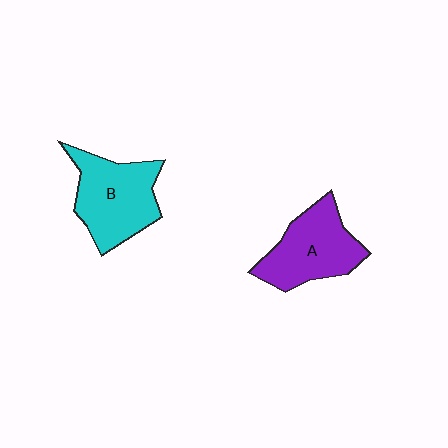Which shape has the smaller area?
Shape A (purple).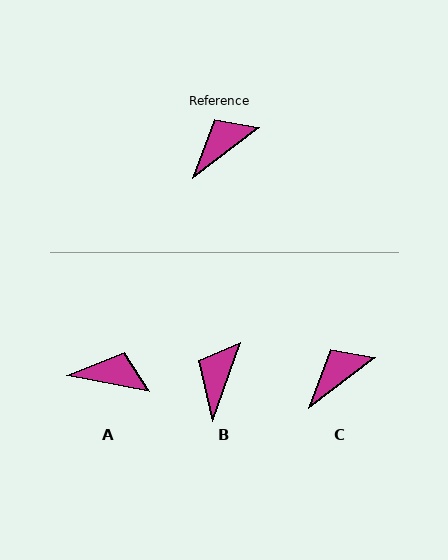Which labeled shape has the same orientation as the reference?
C.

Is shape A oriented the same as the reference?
No, it is off by about 48 degrees.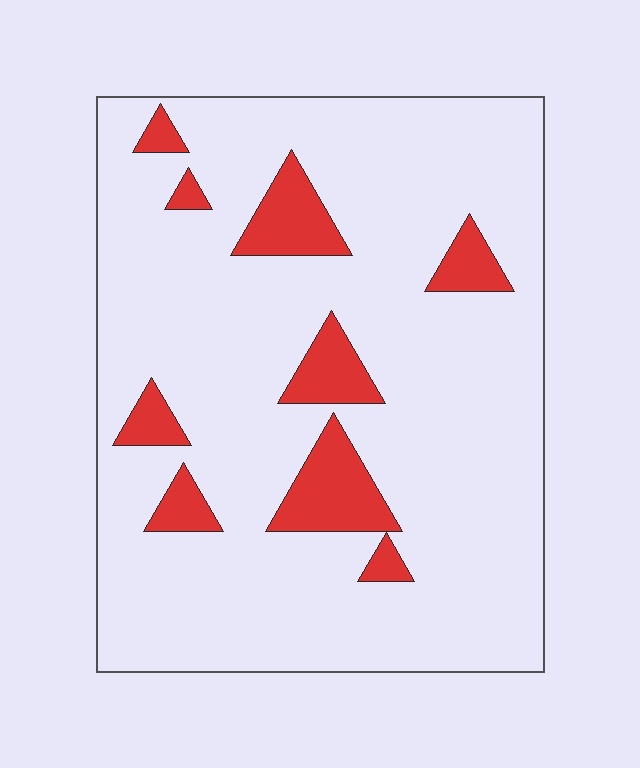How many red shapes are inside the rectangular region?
9.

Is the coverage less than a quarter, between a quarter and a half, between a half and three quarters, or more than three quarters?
Less than a quarter.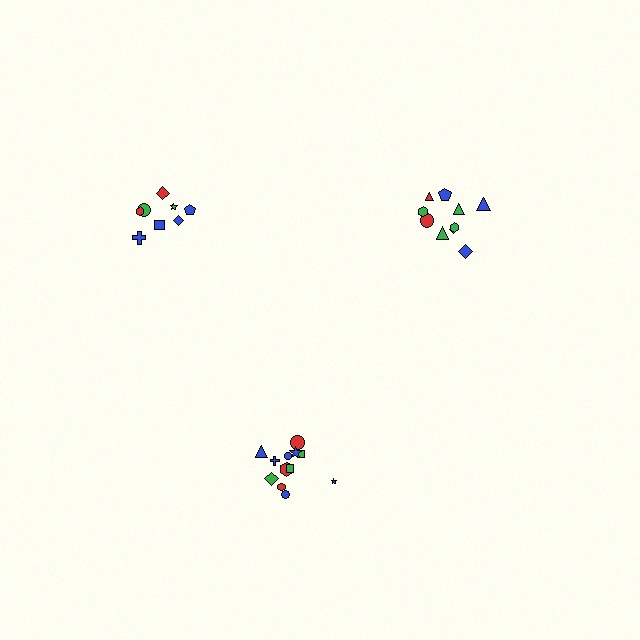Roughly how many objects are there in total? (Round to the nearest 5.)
Roughly 30 objects in total.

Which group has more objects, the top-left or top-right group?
The top-right group.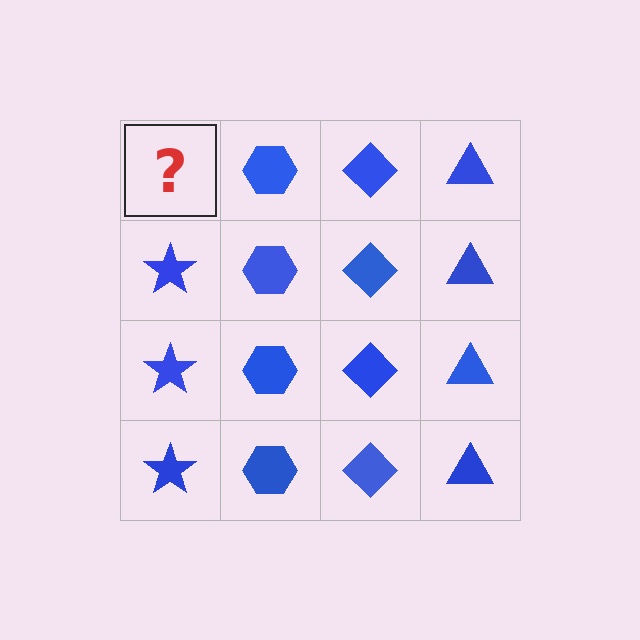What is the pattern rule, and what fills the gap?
The rule is that each column has a consistent shape. The gap should be filled with a blue star.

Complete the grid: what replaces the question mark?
The question mark should be replaced with a blue star.